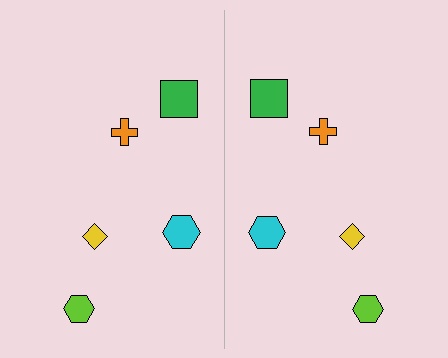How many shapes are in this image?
There are 10 shapes in this image.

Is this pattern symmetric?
Yes, this pattern has bilateral (reflection) symmetry.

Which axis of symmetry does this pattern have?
The pattern has a vertical axis of symmetry running through the center of the image.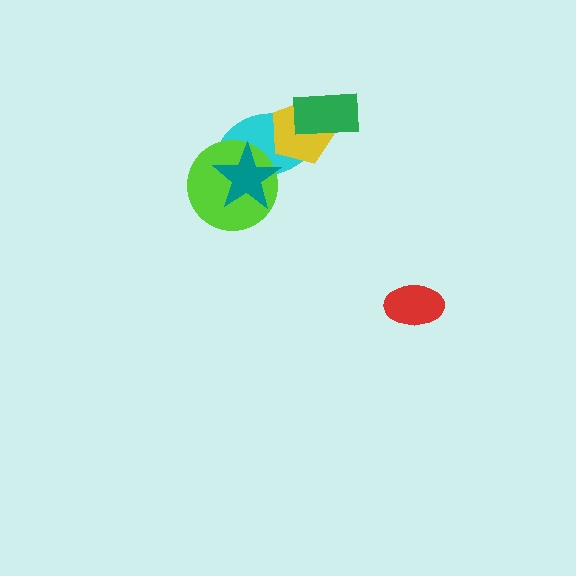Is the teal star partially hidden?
No, no other shape covers it.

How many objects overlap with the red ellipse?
0 objects overlap with the red ellipse.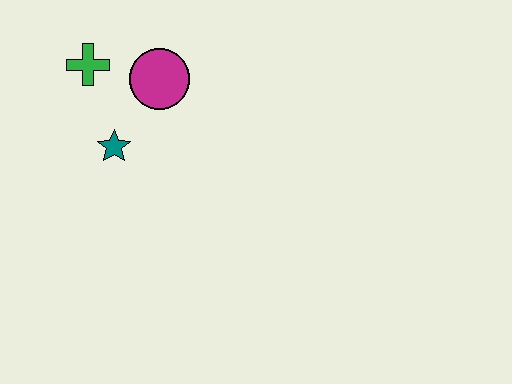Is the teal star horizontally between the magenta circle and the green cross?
Yes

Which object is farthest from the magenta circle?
The teal star is farthest from the magenta circle.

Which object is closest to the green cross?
The magenta circle is closest to the green cross.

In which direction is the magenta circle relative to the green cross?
The magenta circle is to the right of the green cross.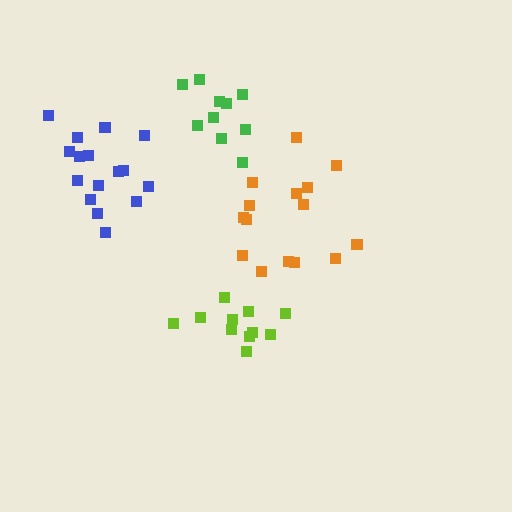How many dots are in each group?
Group 1: 15 dots, Group 2: 11 dots, Group 3: 10 dots, Group 4: 16 dots (52 total).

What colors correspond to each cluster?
The clusters are colored: orange, lime, green, blue.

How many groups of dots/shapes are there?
There are 4 groups.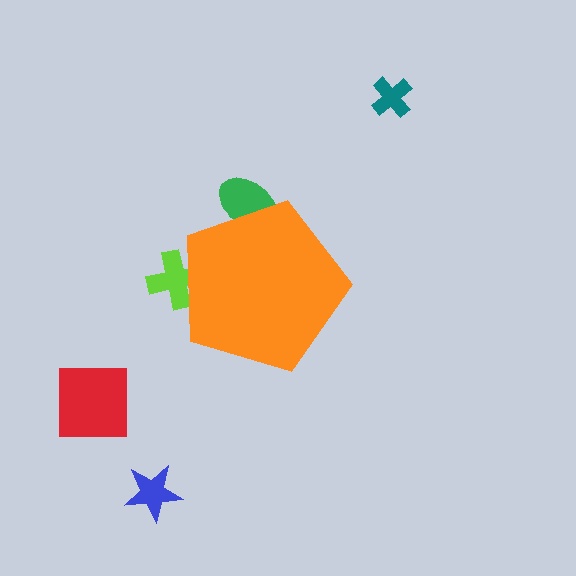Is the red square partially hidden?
No, the red square is fully visible.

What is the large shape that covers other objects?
An orange pentagon.